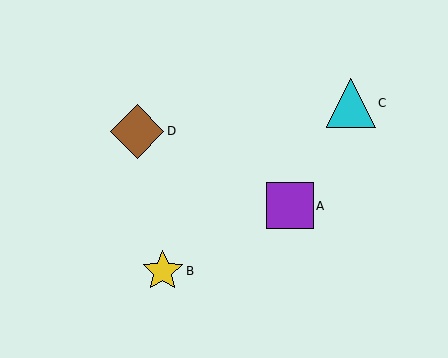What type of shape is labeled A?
Shape A is a purple square.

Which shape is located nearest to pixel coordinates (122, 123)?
The brown diamond (labeled D) at (137, 131) is nearest to that location.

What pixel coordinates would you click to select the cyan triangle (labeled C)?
Click at (351, 103) to select the cyan triangle C.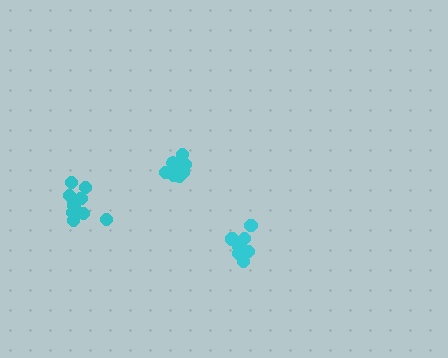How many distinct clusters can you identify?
There are 3 distinct clusters.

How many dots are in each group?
Group 1: 10 dots, Group 2: 11 dots, Group 3: 9 dots (30 total).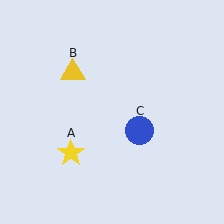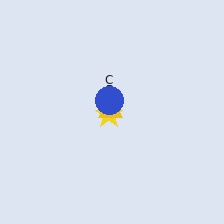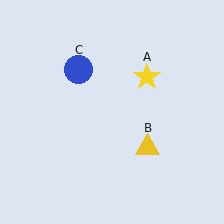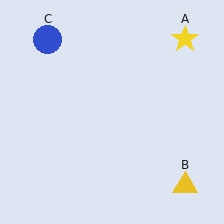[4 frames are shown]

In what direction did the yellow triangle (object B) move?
The yellow triangle (object B) moved down and to the right.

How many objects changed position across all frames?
3 objects changed position: yellow star (object A), yellow triangle (object B), blue circle (object C).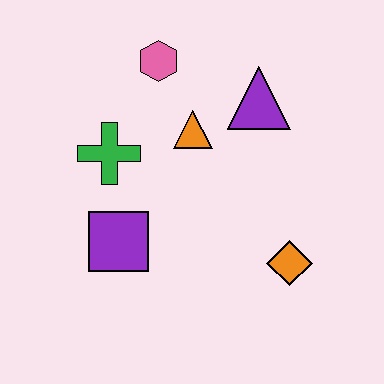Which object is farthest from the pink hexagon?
The orange diamond is farthest from the pink hexagon.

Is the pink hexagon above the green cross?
Yes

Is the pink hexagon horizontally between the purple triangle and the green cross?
Yes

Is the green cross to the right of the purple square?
No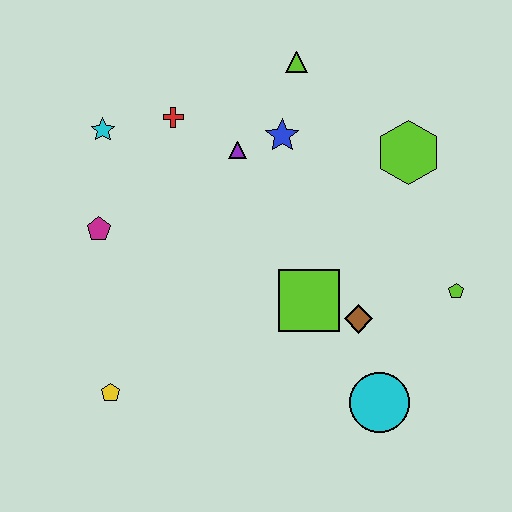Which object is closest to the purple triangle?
The blue star is closest to the purple triangle.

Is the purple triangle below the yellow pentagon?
No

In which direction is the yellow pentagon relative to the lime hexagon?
The yellow pentagon is to the left of the lime hexagon.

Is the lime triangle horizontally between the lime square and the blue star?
Yes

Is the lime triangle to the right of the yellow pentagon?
Yes